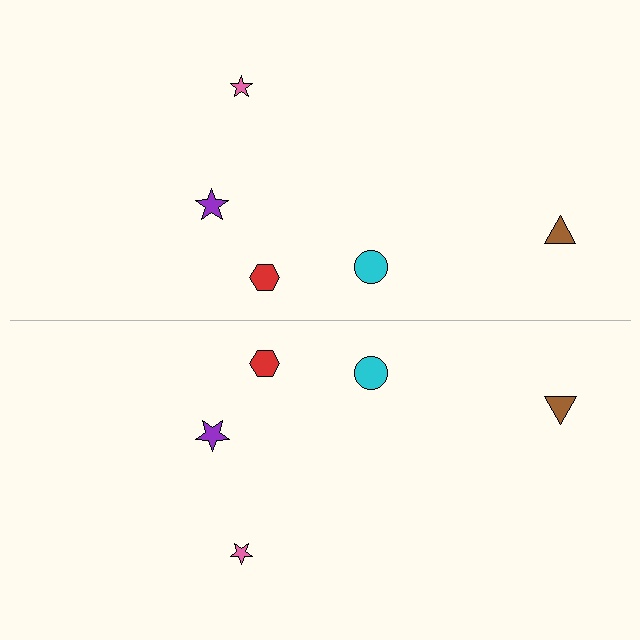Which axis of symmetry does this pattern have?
The pattern has a horizontal axis of symmetry running through the center of the image.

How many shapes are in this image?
There are 10 shapes in this image.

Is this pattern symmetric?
Yes, this pattern has bilateral (reflection) symmetry.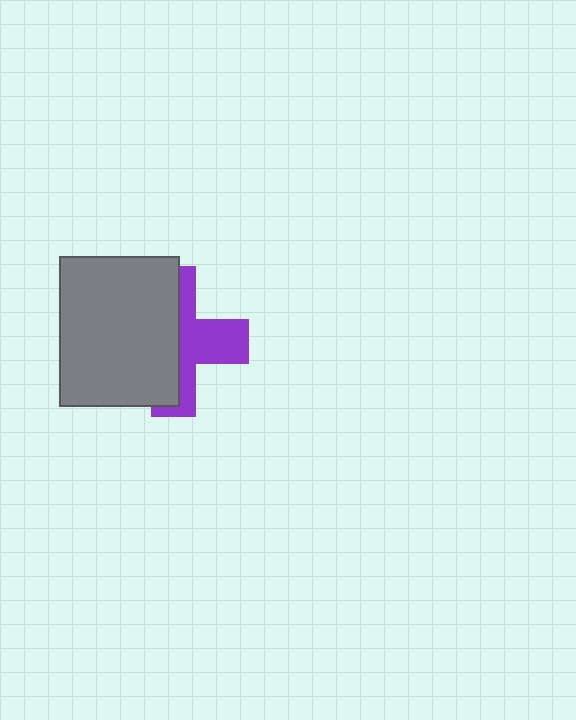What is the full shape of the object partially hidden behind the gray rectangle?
The partially hidden object is a purple cross.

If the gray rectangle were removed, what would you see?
You would see the complete purple cross.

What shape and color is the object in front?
The object in front is a gray rectangle.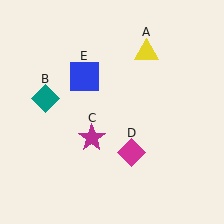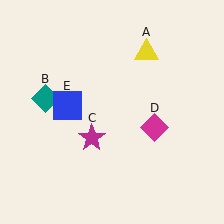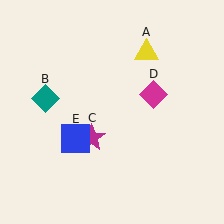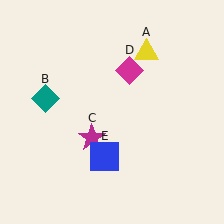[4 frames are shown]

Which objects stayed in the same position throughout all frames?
Yellow triangle (object A) and teal diamond (object B) and magenta star (object C) remained stationary.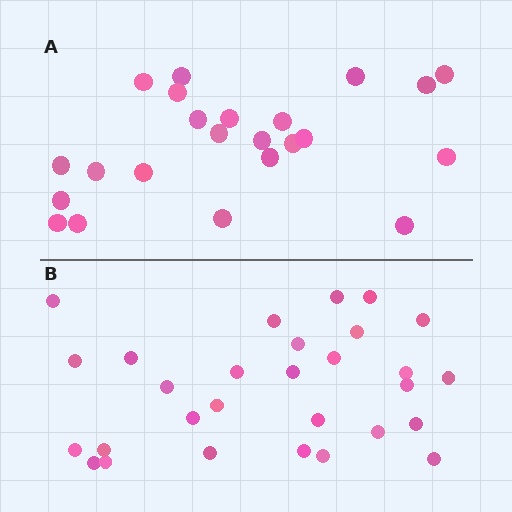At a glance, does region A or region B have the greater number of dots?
Region B (the bottom region) has more dots.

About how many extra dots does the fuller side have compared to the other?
Region B has about 6 more dots than region A.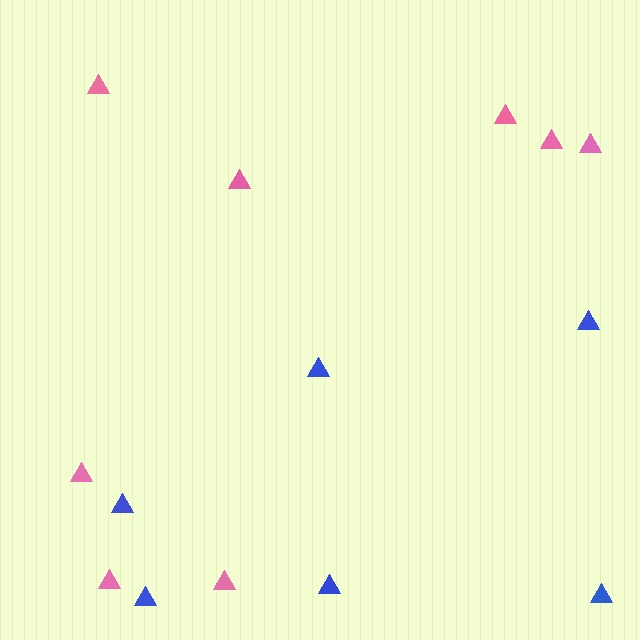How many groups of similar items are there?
There are 2 groups: one group of pink triangles (8) and one group of blue triangles (6).